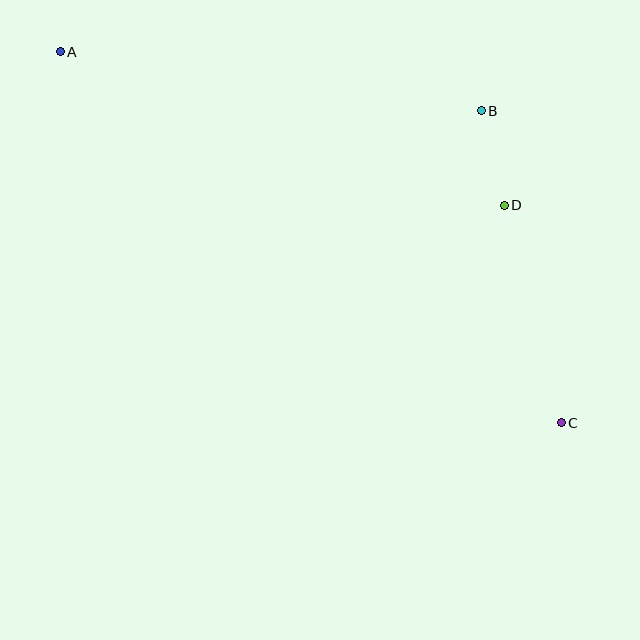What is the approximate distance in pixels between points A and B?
The distance between A and B is approximately 425 pixels.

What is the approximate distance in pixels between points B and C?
The distance between B and C is approximately 322 pixels.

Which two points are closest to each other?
Points B and D are closest to each other.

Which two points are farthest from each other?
Points A and C are farthest from each other.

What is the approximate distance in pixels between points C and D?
The distance between C and D is approximately 224 pixels.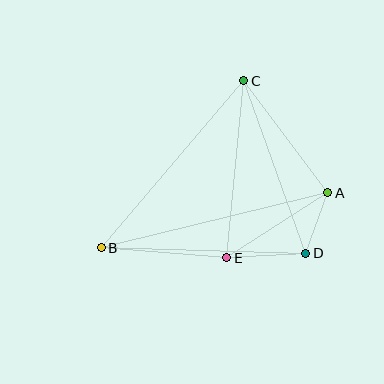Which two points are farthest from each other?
Points A and B are farthest from each other.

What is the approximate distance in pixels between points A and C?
The distance between A and C is approximately 140 pixels.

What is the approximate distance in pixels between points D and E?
The distance between D and E is approximately 79 pixels.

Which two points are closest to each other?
Points A and D are closest to each other.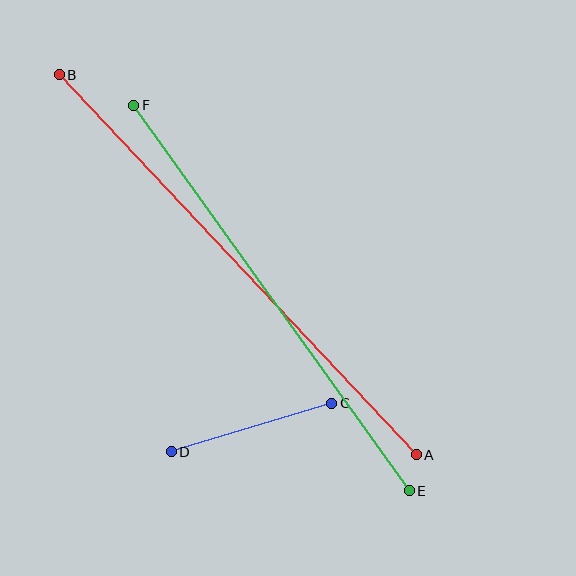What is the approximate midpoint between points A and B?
The midpoint is at approximately (238, 265) pixels.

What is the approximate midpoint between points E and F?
The midpoint is at approximately (272, 298) pixels.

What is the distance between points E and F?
The distance is approximately 474 pixels.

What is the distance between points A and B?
The distance is approximately 522 pixels.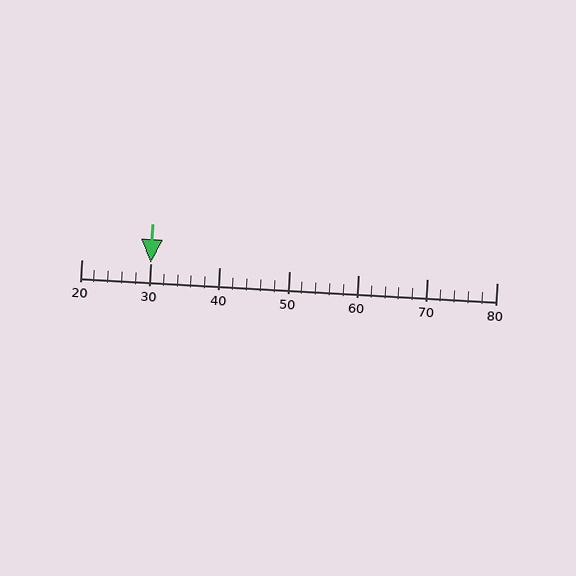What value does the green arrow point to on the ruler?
The green arrow points to approximately 30.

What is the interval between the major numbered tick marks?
The major tick marks are spaced 10 units apart.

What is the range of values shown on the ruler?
The ruler shows values from 20 to 80.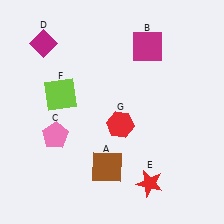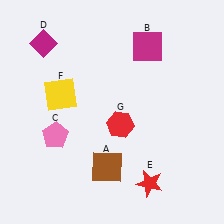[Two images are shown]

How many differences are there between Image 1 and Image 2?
There is 1 difference between the two images.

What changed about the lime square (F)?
In Image 1, F is lime. In Image 2, it changed to yellow.